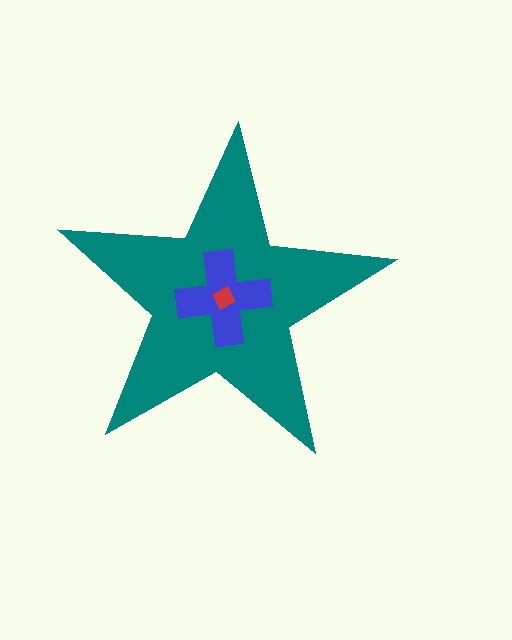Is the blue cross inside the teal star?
Yes.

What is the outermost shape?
The teal star.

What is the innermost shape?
The red diamond.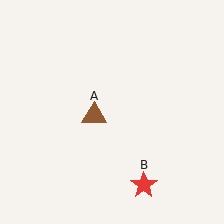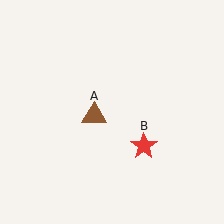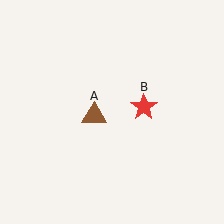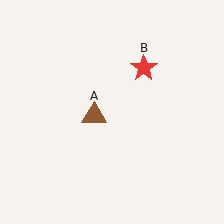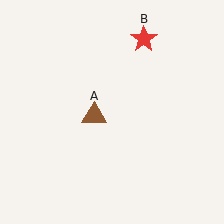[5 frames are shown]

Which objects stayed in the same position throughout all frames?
Brown triangle (object A) remained stationary.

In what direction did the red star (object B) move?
The red star (object B) moved up.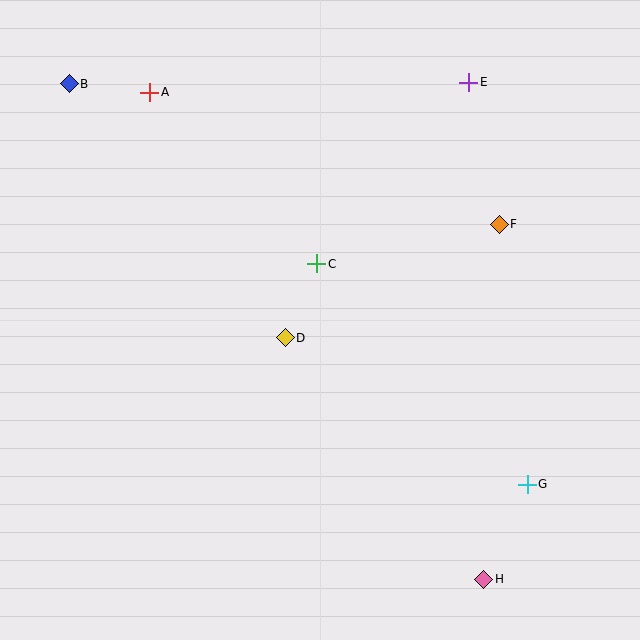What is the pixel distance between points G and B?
The distance between G and B is 608 pixels.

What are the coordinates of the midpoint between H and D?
The midpoint between H and D is at (385, 458).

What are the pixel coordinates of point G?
Point G is at (527, 484).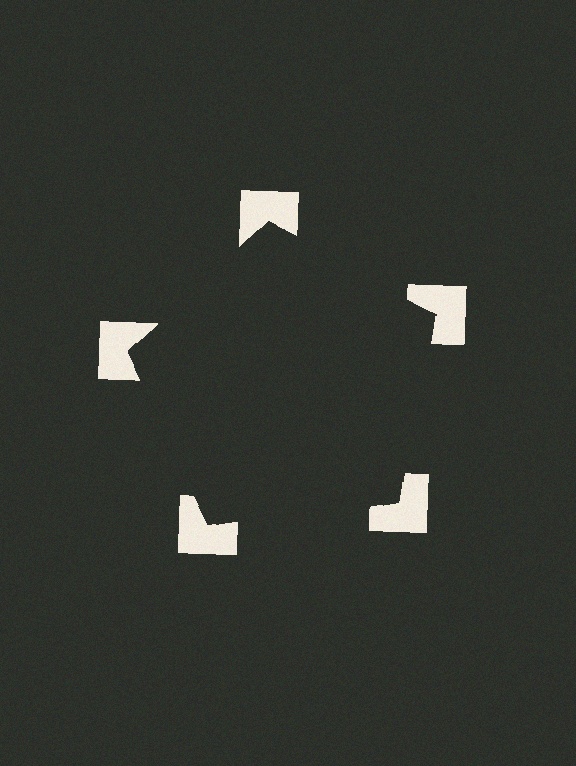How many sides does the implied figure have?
5 sides.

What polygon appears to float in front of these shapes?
An illusory pentagon — its edges are inferred from the aligned wedge cuts in the notched squares, not physically drawn.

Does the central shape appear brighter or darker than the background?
It typically appears slightly darker than the background, even though no actual brightness change is drawn.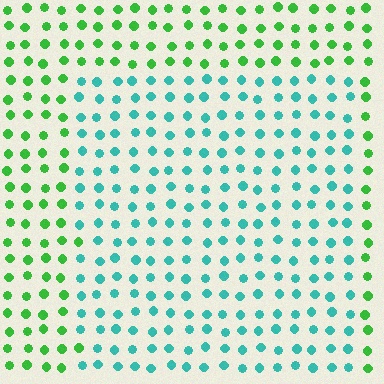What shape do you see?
I see a rectangle.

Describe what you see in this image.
The image is filled with small green elements in a uniform arrangement. A rectangle-shaped region is visible where the elements are tinted to a slightly different hue, forming a subtle color boundary.